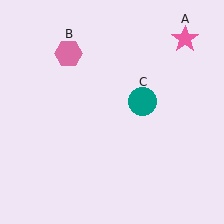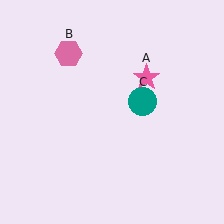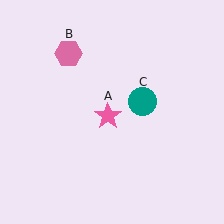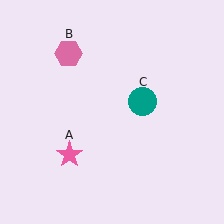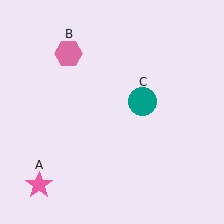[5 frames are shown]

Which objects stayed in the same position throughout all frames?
Pink hexagon (object B) and teal circle (object C) remained stationary.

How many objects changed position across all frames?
1 object changed position: pink star (object A).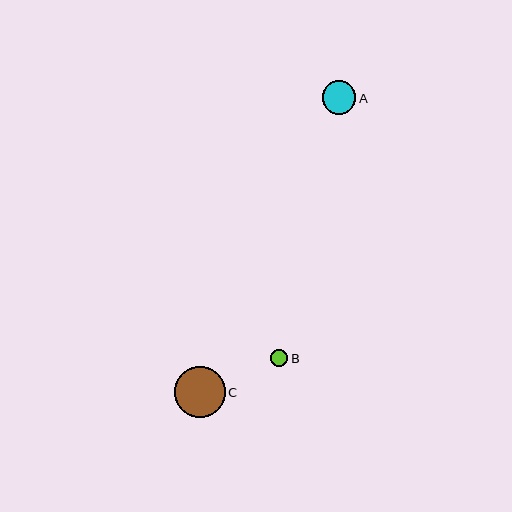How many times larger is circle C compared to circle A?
Circle C is approximately 1.5 times the size of circle A.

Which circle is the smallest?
Circle B is the smallest with a size of approximately 17 pixels.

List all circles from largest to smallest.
From largest to smallest: C, A, B.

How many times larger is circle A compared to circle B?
Circle A is approximately 2.0 times the size of circle B.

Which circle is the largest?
Circle C is the largest with a size of approximately 50 pixels.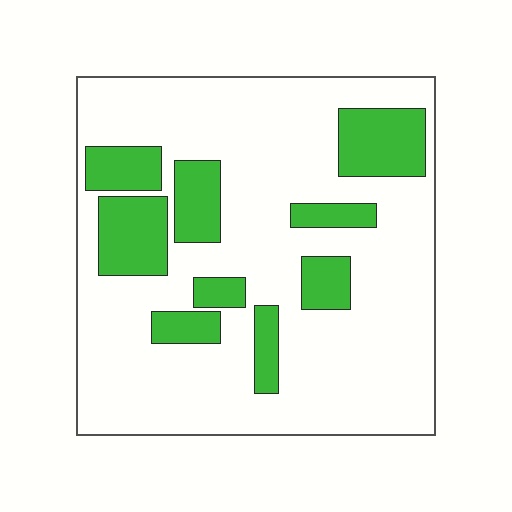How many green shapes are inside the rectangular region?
9.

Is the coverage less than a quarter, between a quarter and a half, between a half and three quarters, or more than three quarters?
Less than a quarter.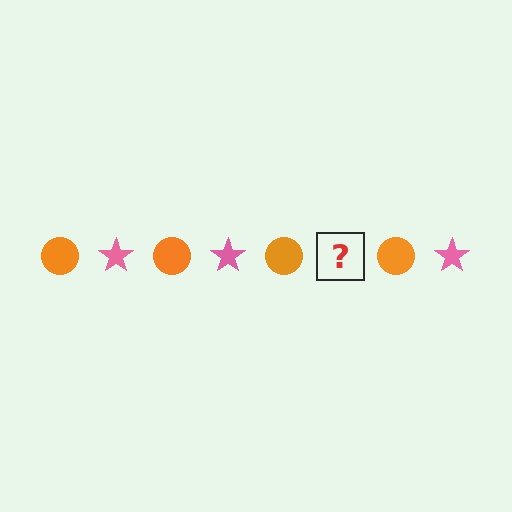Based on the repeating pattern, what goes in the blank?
The blank should be a pink star.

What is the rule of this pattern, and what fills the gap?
The rule is that the pattern alternates between orange circle and pink star. The gap should be filled with a pink star.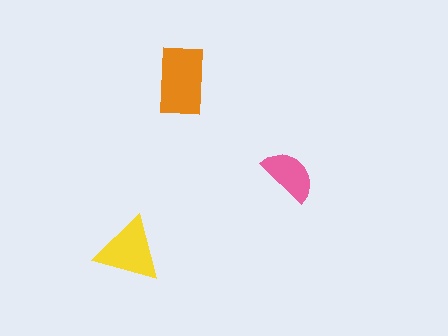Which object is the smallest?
The pink semicircle.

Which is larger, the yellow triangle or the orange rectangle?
The orange rectangle.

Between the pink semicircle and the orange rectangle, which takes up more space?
The orange rectangle.